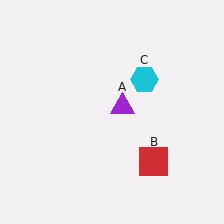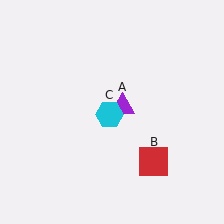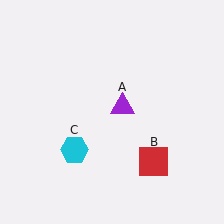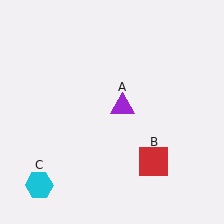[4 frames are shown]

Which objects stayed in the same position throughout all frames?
Purple triangle (object A) and red square (object B) remained stationary.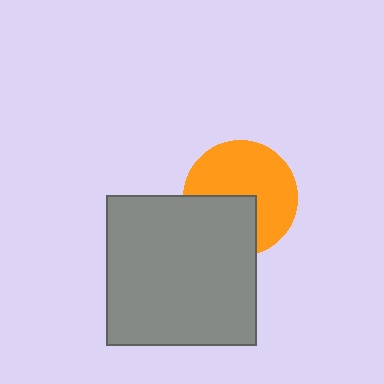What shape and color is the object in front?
The object in front is a gray square.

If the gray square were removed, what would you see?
You would see the complete orange circle.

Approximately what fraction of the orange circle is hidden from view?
Roughly 36% of the orange circle is hidden behind the gray square.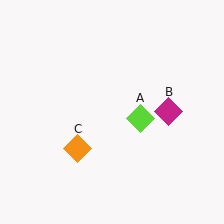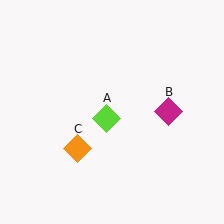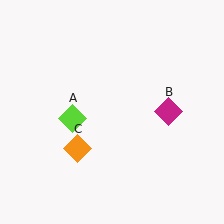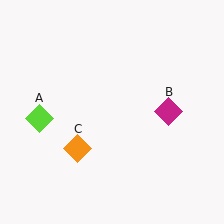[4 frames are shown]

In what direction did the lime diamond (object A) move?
The lime diamond (object A) moved left.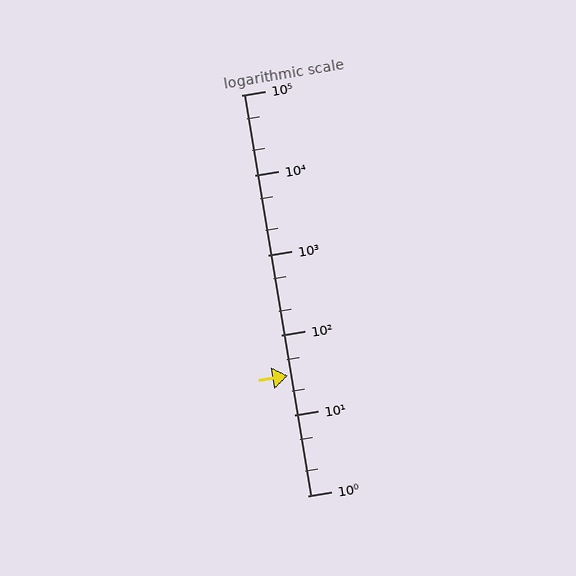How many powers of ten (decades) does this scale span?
The scale spans 5 decades, from 1 to 100000.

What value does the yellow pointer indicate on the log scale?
The pointer indicates approximately 31.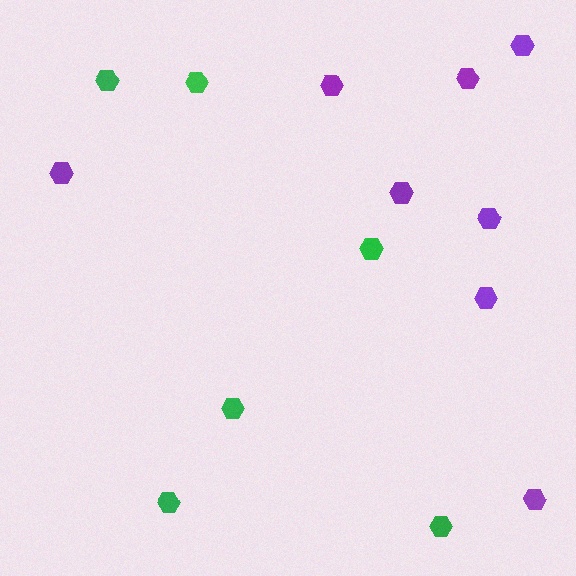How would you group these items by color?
There are 2 groups: one group of purple hexagons (8) and one group of green hexagons (6).